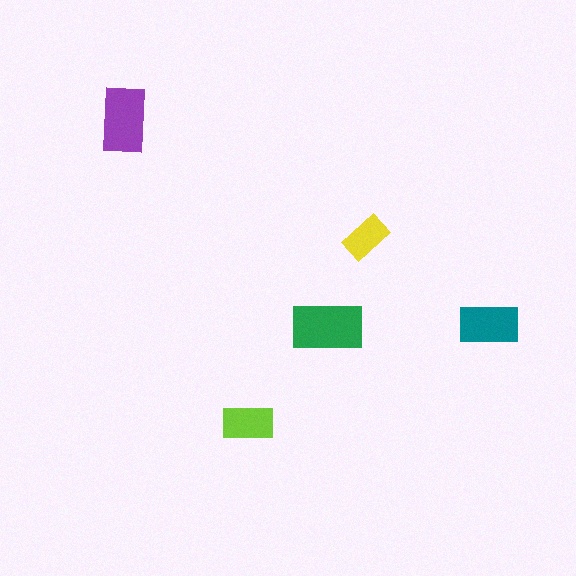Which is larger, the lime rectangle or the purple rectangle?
The purple one.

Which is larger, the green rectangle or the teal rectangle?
The green one.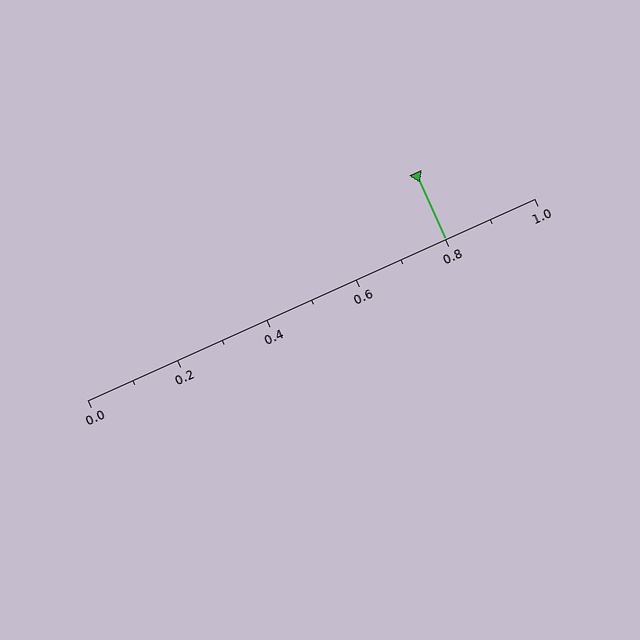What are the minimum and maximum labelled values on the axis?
The axis runs from 0.0 to 1.0.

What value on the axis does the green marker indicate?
The marker indicates approximately 0.8.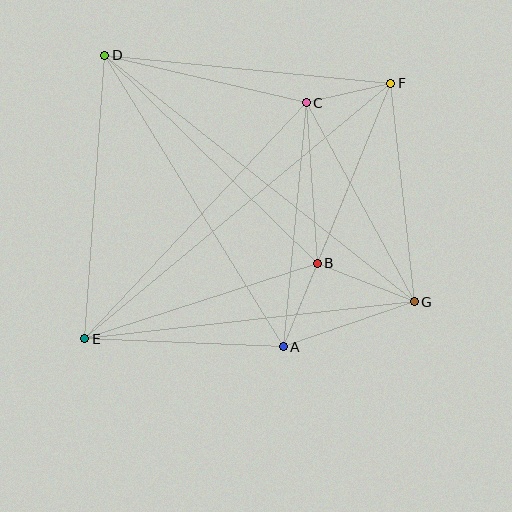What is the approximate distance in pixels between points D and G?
The distance between D and G is approximately 396 pixels.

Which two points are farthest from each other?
Points E and F are farthest from each other.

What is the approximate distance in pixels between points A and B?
The distance between A and B is approximately 91 pixels.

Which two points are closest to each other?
Points C and F are closest to each other.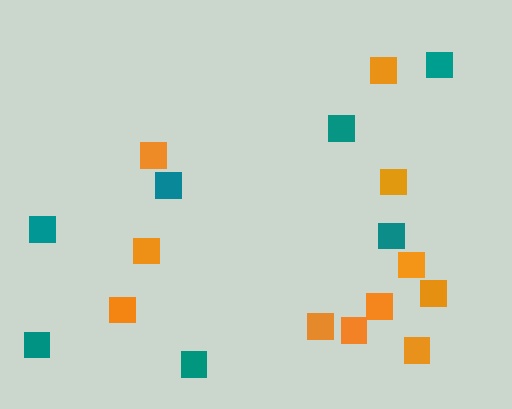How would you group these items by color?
There are 2 groups: one group of orange squares (11) and one group of teal squares (7).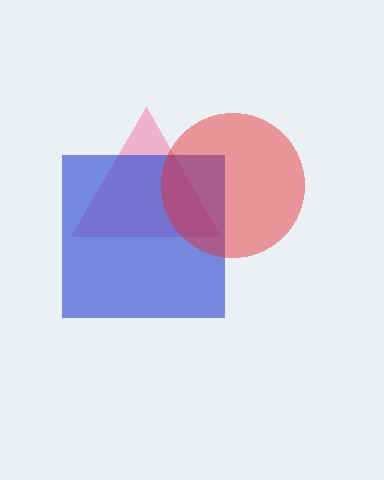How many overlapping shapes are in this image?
There are 3 overlapping shapes in the image.